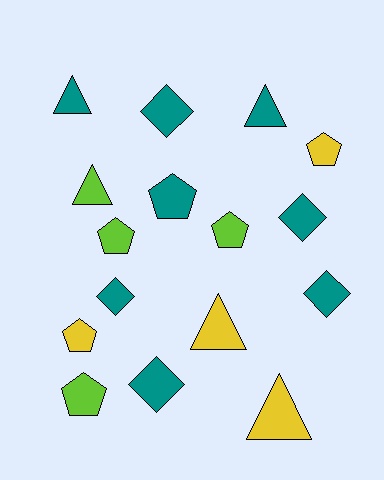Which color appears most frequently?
Teal, with 8 objects.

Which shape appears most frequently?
Pentagon, with 6 objects.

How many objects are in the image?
There are 16 objects.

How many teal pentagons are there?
There is 1 teal pentagon.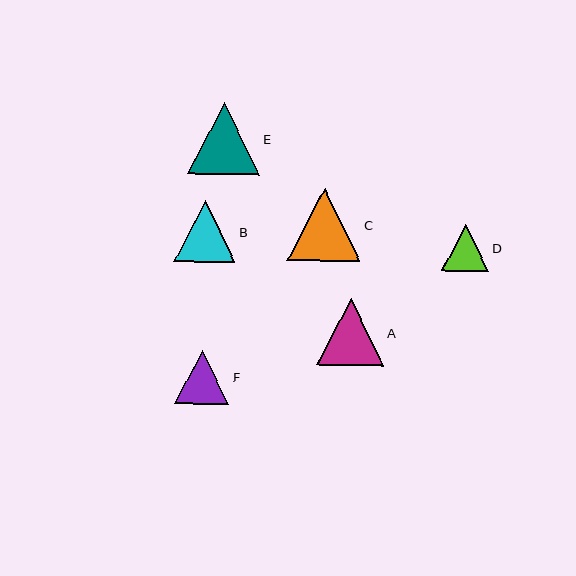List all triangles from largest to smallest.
From largest to smallest: C, E, A, B, F, D.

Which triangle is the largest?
Triangle C is the largest with a size of approximately 73 pixels.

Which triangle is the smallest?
Triangle D is the smallest with a size of approximately 47 pixels.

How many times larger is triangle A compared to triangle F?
Triangle A is approximately 1.2 times the size of triangle F.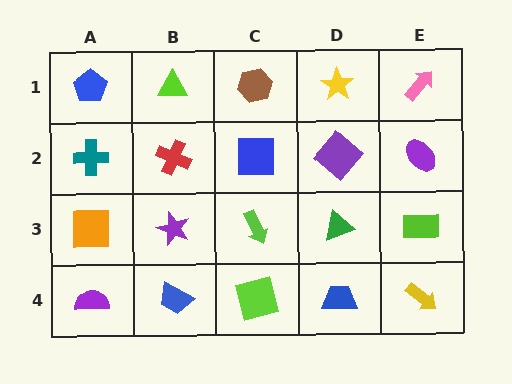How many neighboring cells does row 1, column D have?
3.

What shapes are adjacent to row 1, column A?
A teal cross (row 2, column A), a lime triangle (row 1, column B).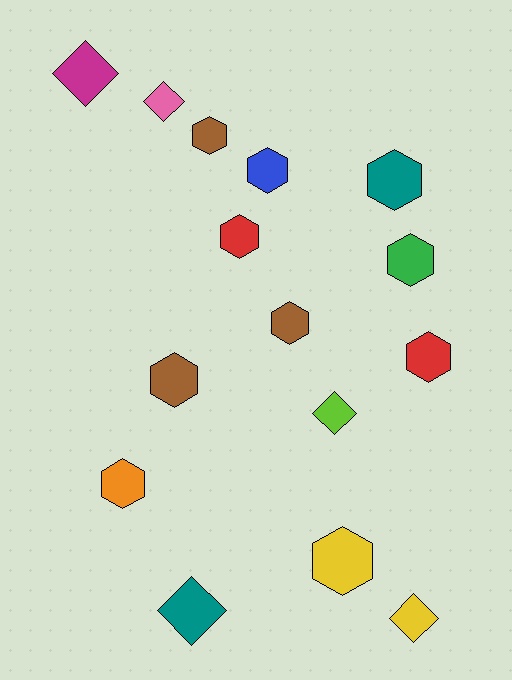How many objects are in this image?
There are 15 objects.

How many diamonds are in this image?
There are 5 diamonds.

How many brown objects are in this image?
There are 3 brown objects.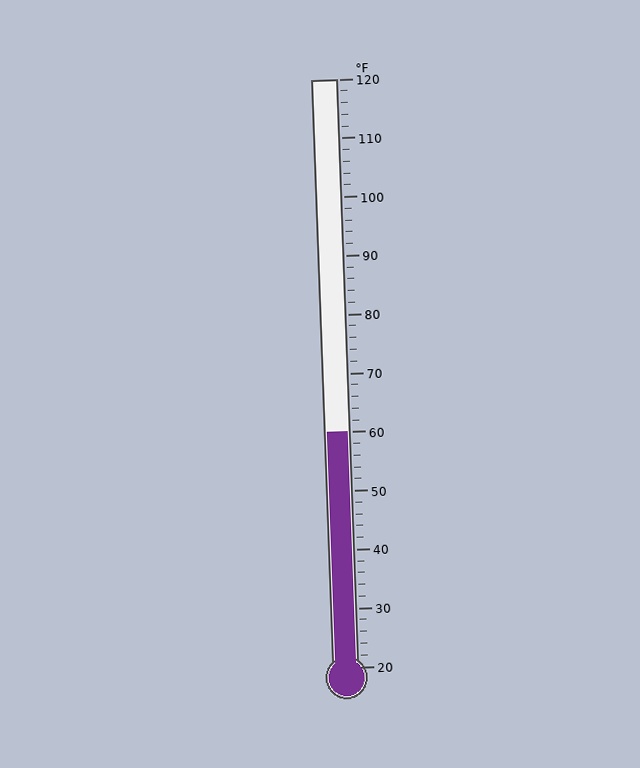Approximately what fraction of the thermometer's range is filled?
The thermometer is filled to approximately 40% of its range.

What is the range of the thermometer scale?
The thermometer scale ranges from 20°F to 120°F.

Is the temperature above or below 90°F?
The temperature is below 90°F.